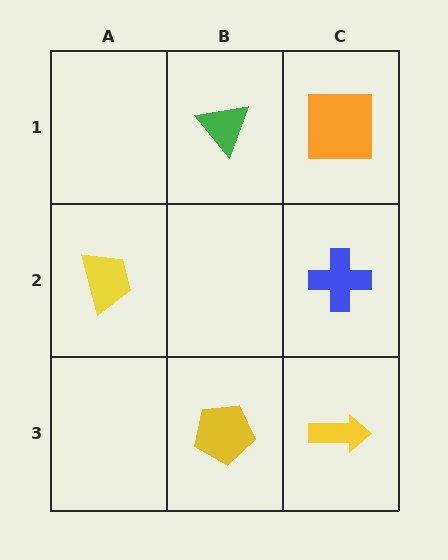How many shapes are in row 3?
2 shapes.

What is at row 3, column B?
A yellow pentagon.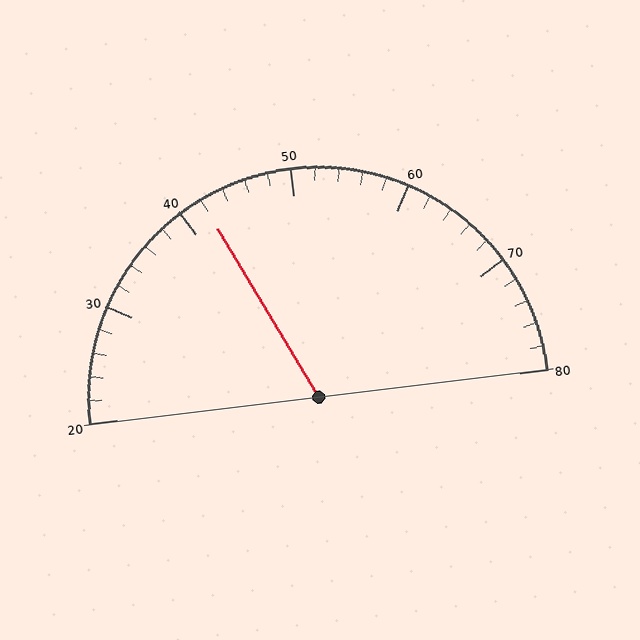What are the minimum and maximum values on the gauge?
The gauge ranges from 20 to 80.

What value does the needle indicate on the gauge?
The needle indicates approximately 42.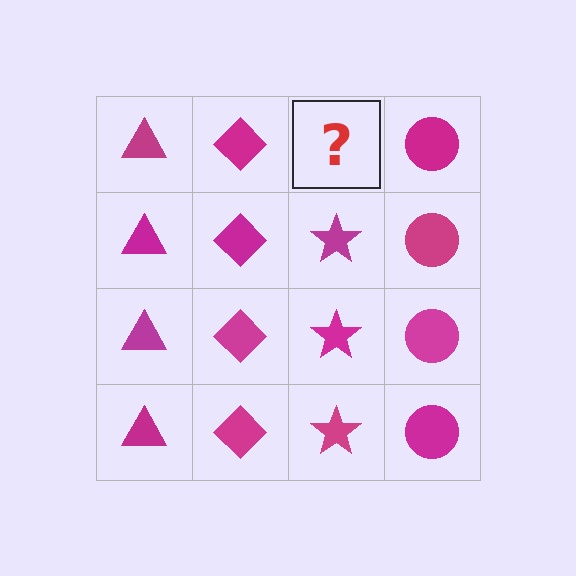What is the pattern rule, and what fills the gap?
The rule is that each column has a consistent shape. The gap should be filled with a magenta star.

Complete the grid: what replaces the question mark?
The question mark should be replaced with a magenta star.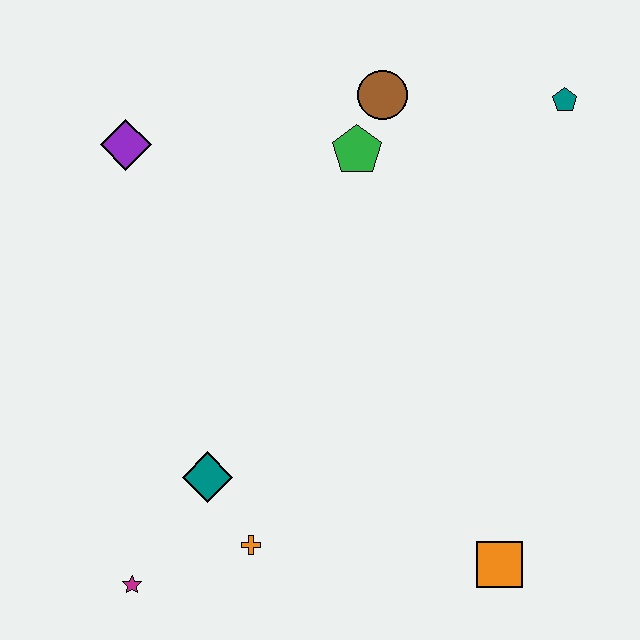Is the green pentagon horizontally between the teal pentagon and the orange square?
No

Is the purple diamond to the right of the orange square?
No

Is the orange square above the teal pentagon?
No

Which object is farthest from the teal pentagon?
The magenta star is farthest from the teal pentagon.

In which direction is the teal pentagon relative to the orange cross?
The teal pentagon is above the orange cross.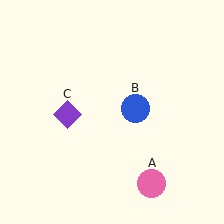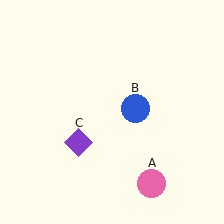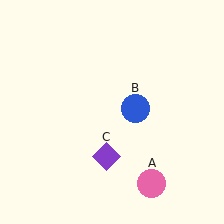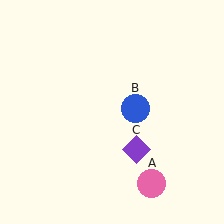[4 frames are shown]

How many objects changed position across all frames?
1 object changed position: purple diamond (object C).